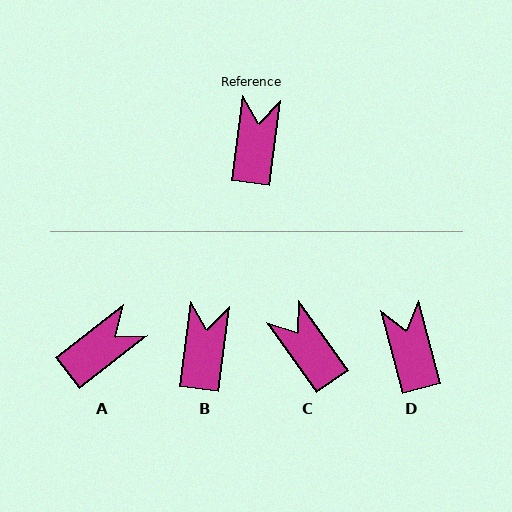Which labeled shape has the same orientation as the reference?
B.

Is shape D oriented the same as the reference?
No, it is off by about 22 degrees.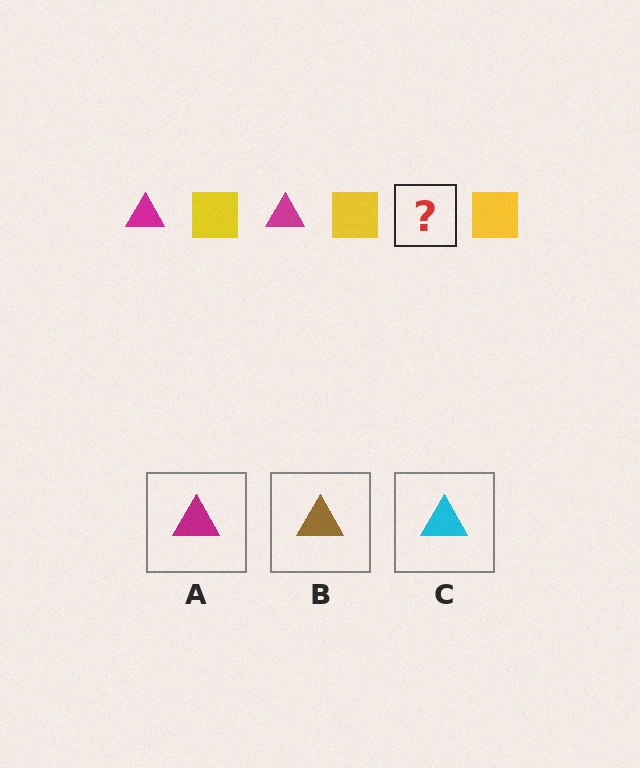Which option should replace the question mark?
Option A.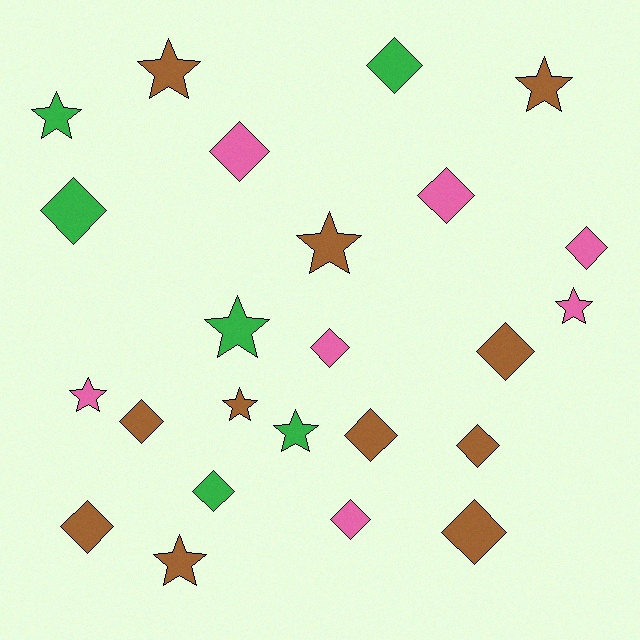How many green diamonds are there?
There are 3 green diamonds.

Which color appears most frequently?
Brown, with 11 objects.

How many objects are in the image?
There are 24 objects.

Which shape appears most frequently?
Diamond, with 14 objects.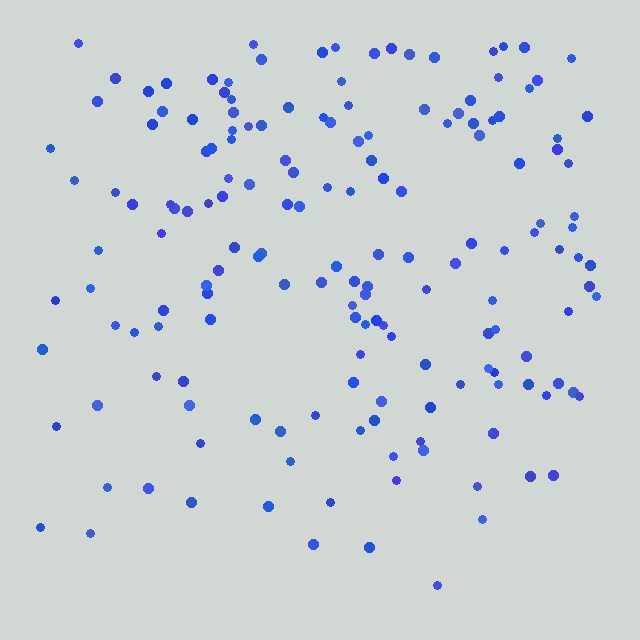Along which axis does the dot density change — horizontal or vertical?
Vertical.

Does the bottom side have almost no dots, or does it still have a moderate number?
Still a moderate number, just noticeably fewer than the top.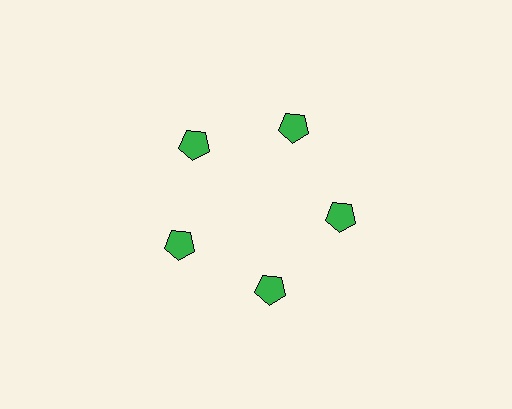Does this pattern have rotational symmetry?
Yes, this pattern has 5-fold rotational symmetry. It looks the same after rotating 72 degrees around the center.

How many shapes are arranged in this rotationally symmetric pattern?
There are 5 shapes, arranged in 5 groups of 1.